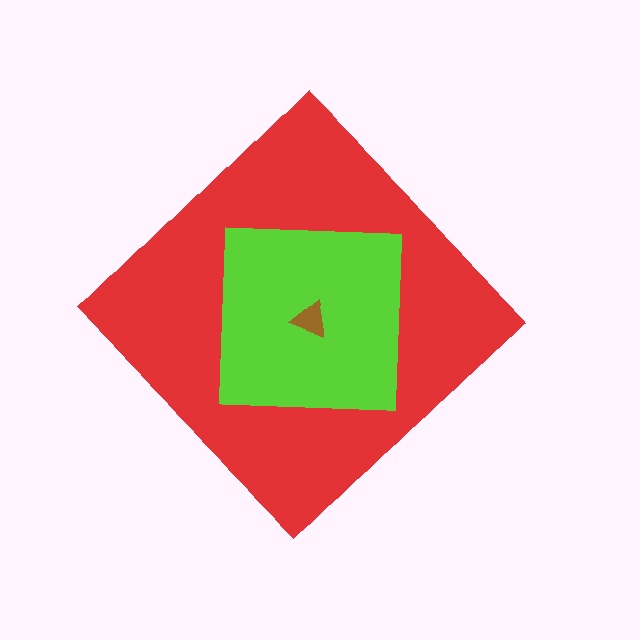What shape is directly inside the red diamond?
The lime square.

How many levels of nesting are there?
3.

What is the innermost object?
The brown triangle.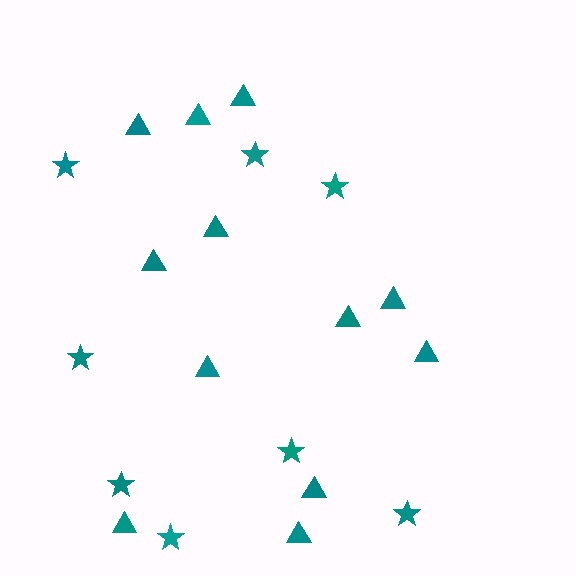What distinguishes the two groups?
There are 2 groups: one group of triangles (12) and one group of stars (8).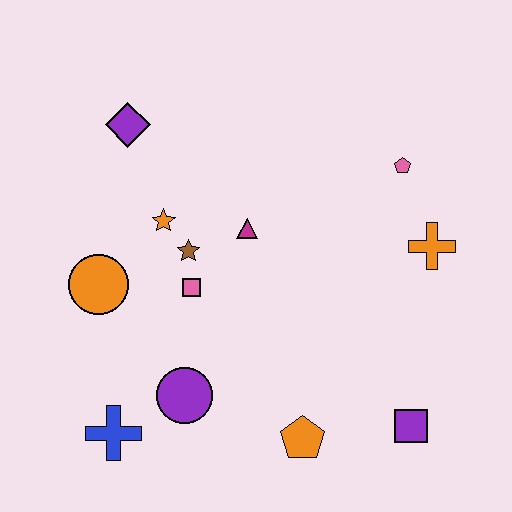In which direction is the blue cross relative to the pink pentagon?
The blue cross is to the left of the pink pentagon.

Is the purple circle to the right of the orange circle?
Yes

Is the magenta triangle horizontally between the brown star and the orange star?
No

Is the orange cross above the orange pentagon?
Yes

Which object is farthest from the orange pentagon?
The purple diamond is farthest from the orange pentagon.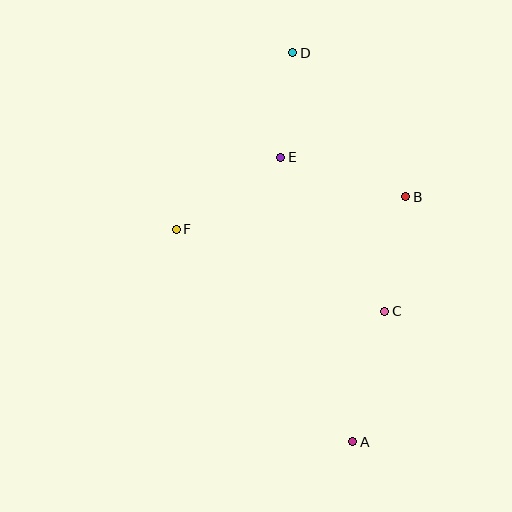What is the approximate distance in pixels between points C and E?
The distance between C and E is approximately 186 pixels.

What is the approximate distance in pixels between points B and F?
The distance between B and F is approximately 232 pixels.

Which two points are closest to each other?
Points D and E are closest to each other.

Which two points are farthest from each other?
Points A and D are farthest from each other.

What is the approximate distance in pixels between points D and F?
The distance between D and F is approximately 212 pixels.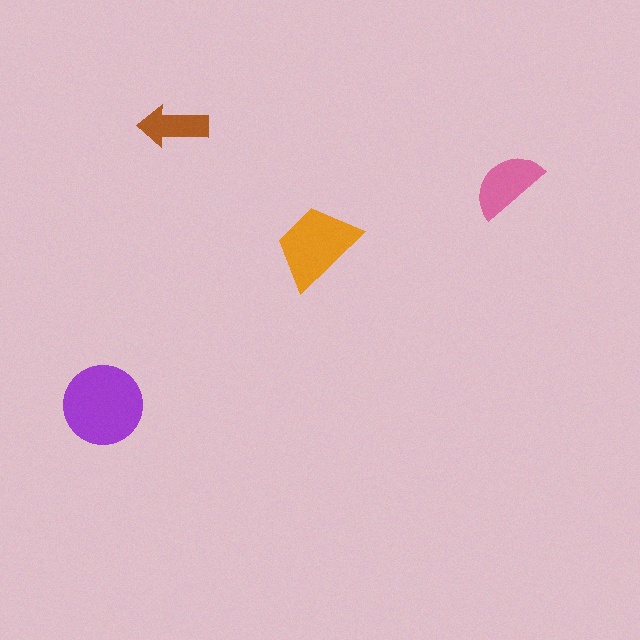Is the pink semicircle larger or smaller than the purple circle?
Smaller.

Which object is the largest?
The purple circle.